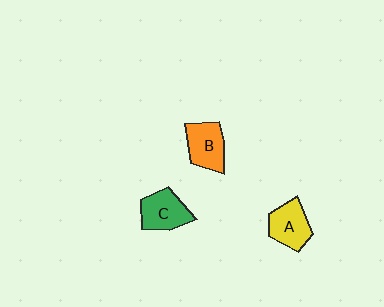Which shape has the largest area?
Shape B (orange).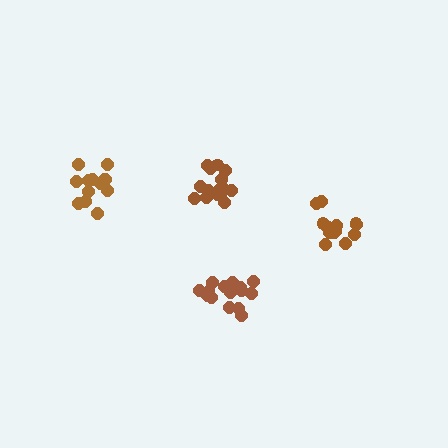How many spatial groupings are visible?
There are 4 spatial groupings.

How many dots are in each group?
Group 1: 14 dots, Group 2: 13 dots, Group 3: 16 dots, Group 4: 16 dots (59 total).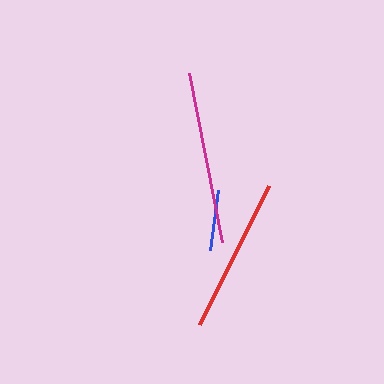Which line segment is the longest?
The magenta line is the longest at approximately 172 pixels.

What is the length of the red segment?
The red segment is approximately 156 pixels long.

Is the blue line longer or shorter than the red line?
The red line is longer than the blue line.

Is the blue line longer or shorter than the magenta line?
The magenta line is longer than the blue line.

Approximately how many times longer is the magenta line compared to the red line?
The magenta line is approximately 1.1 times the length of the red line.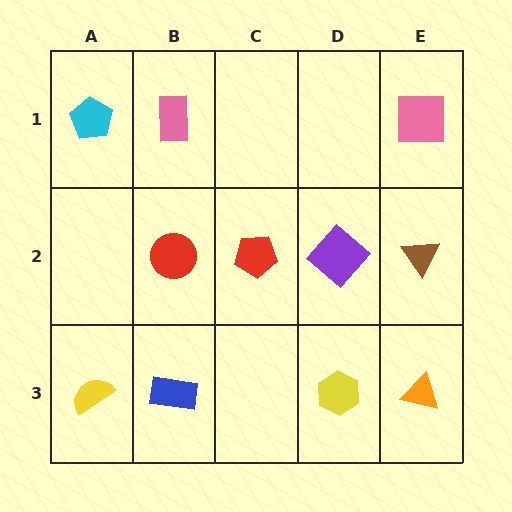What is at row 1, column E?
A pink square.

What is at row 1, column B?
A pink rectangle.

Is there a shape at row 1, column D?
No, that cell is empty.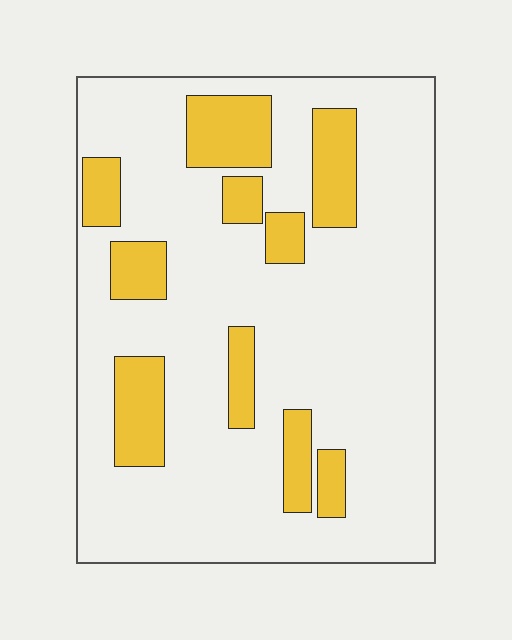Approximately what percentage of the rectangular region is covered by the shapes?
Approximately 20%.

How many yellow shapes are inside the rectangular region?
10.